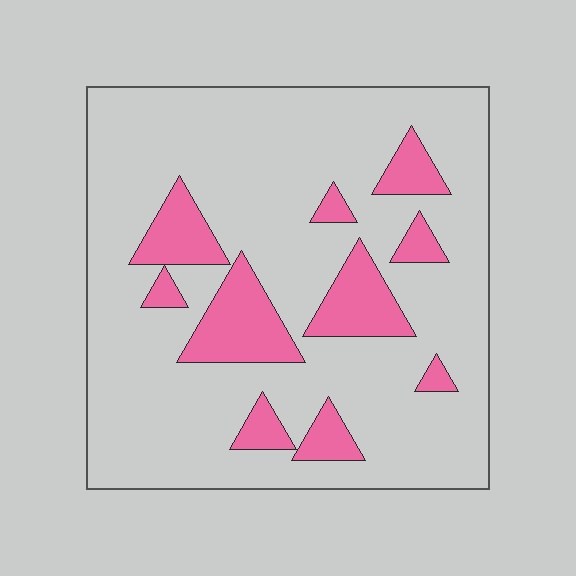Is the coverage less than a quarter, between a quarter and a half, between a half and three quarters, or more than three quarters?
Less than a quarter.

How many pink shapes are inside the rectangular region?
10.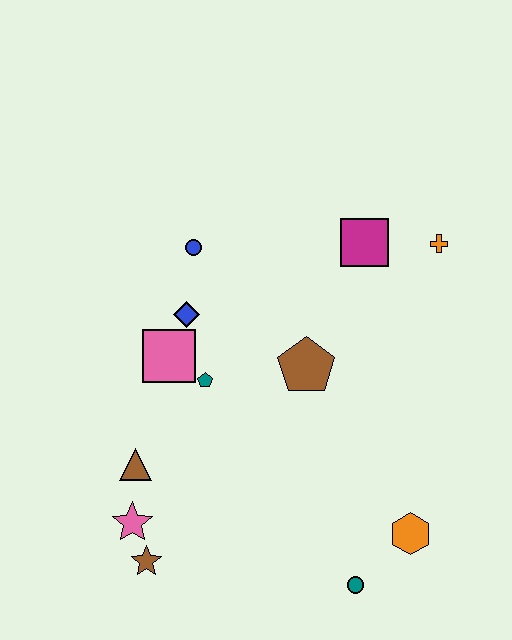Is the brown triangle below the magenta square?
Yes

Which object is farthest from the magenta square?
The brown star is farthest from the magenta square.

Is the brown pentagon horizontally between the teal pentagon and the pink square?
No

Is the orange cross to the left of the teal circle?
No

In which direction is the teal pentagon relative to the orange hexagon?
The teal pentagon is to the left of the orange hexagon.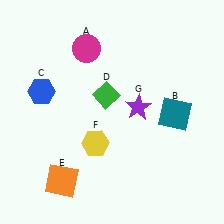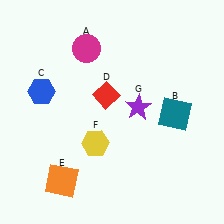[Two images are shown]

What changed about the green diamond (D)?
In Image 1, D is green. In Image 2, it changed to red.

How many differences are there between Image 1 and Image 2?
There is 1 difference between the two images.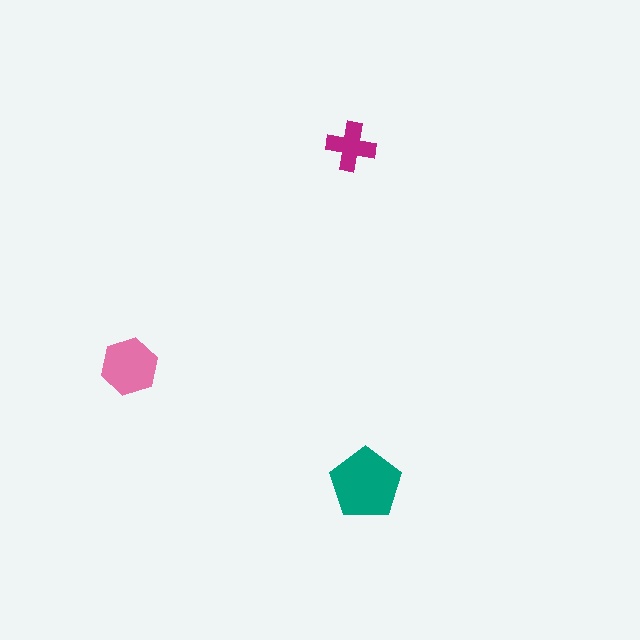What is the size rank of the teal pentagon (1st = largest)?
1st.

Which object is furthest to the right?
The teal pentagon is rightmost.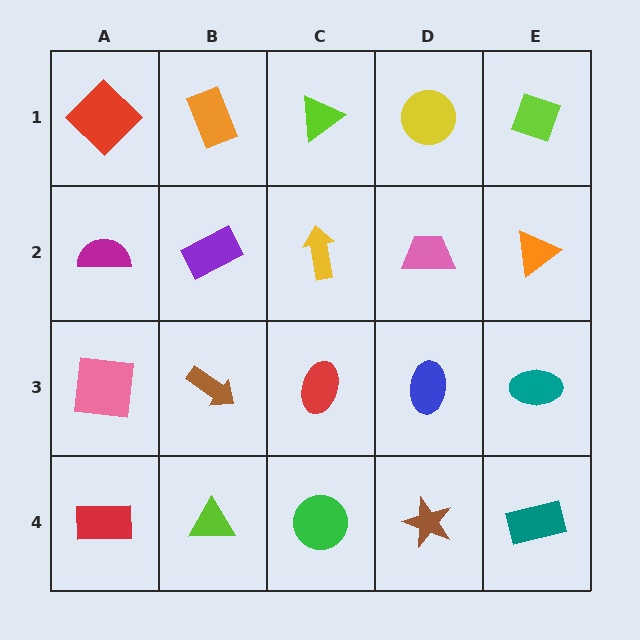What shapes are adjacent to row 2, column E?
A lime diamond (row 1, column E), a teal ellipse (row 3, column E), a pink trapezoid (row 2, column D).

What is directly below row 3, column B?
A lime triangle.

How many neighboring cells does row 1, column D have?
3.